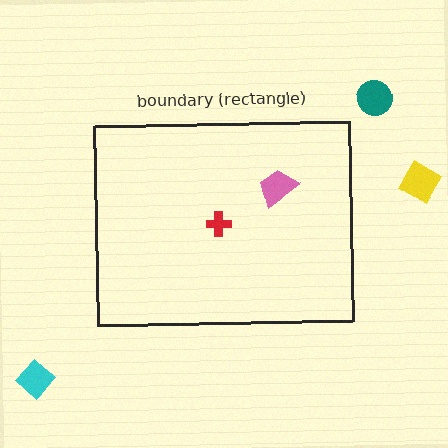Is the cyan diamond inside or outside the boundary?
Outside.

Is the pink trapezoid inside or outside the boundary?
Inside.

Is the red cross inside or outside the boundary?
Inside.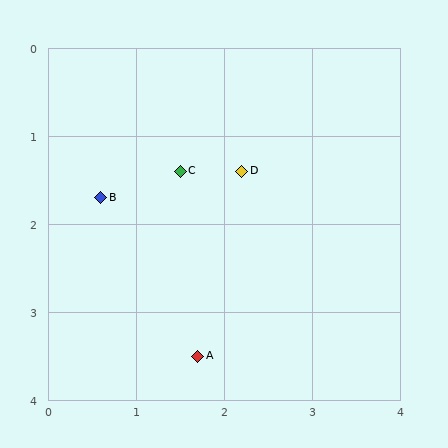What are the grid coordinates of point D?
Point D is at approximately (2.2, 1.4).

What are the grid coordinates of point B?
Point B is at approximately (0.6, 1.7).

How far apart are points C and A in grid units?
Points C and A are about 2.1 grid units apart.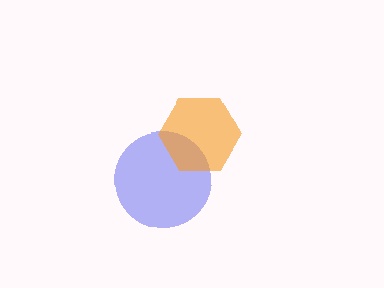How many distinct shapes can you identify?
There are 2 distinct shapes: a blue circle, an orange hexagon.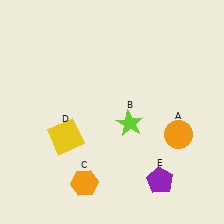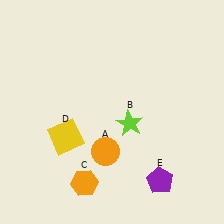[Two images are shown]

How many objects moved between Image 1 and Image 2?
1 object moved between the two images.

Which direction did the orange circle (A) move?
The orange circle (A) moved left.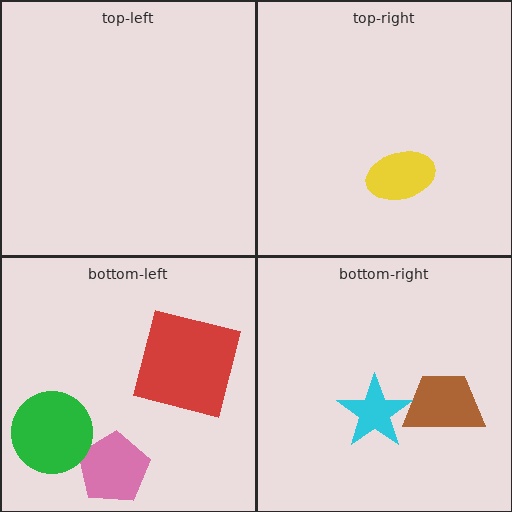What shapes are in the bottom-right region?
The brown trapezoid, the cyan star.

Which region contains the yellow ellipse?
The top-right region.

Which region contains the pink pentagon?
The bottom-left region.